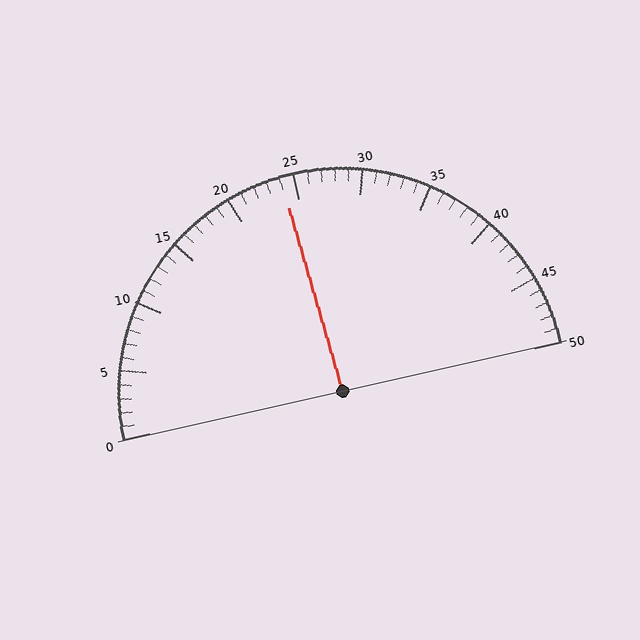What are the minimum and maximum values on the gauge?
The gauge ranges from 0 to 50.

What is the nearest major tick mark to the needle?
The nearest major tick mark is 25.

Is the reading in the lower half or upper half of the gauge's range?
The reading is in the lower half of the range (0 to 50).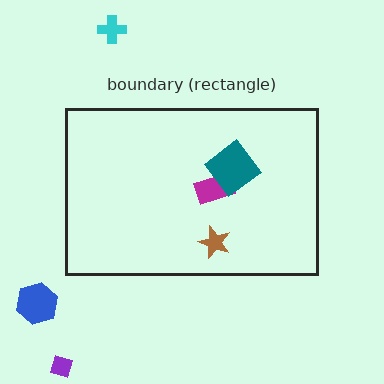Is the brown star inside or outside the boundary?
Inside.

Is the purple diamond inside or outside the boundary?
Outside.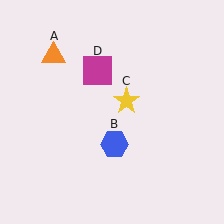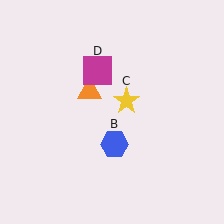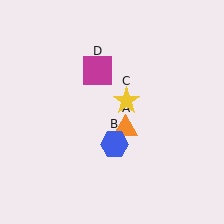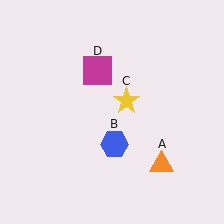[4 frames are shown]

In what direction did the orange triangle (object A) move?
The orange triangle (object A) moved down and to the right.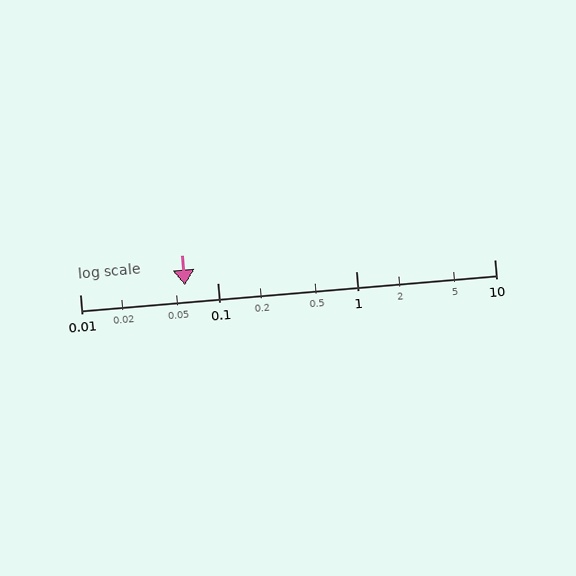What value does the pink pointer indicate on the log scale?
The pointer indicates approximately 0.058.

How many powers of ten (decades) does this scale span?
The scale spans 3 decades, from 0.01 to 10.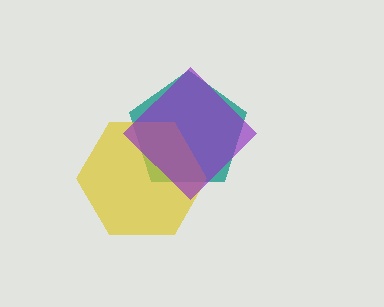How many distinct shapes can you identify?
There are 3 distinct shapes: a teal pentagon, a yellow hexagon, a purple diamond.